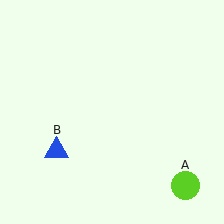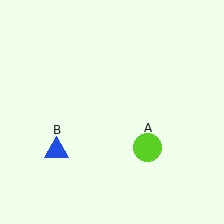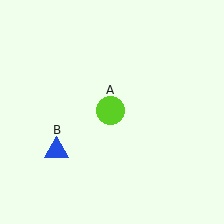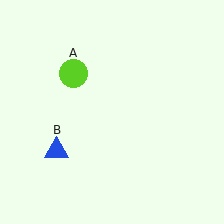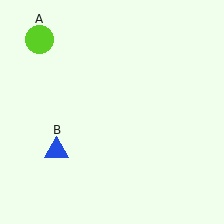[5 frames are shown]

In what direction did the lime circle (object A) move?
The lime circle (object A) moved up and to the left.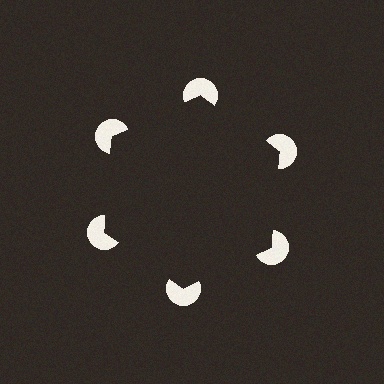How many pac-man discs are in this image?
There are 6 — one at each vertex of the illusory hexagon.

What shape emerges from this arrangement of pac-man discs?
An illusory hexagon — its edges are inferred from the aligned wedge cuts in the pac-man discs, not physically drawn.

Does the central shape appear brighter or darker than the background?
It typically appears slightly darker than the background, even though no actual brightness change is drawn.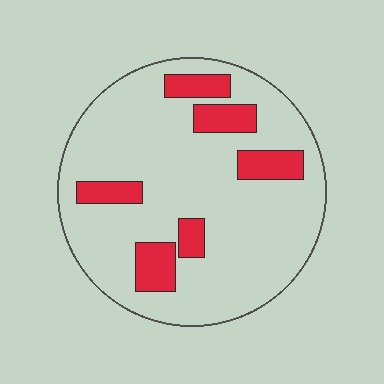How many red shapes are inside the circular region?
6.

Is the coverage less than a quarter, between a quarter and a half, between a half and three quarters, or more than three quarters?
Less than a quarter.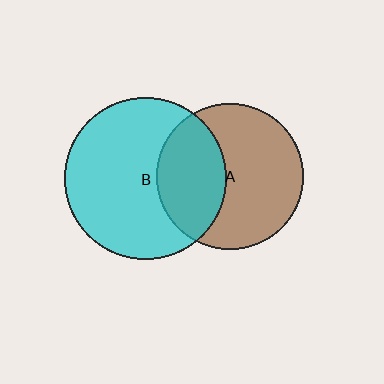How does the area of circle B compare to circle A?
Approximately 1.2 times.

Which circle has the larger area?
Circle B (cyan).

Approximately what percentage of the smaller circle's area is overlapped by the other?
Approximately 35%.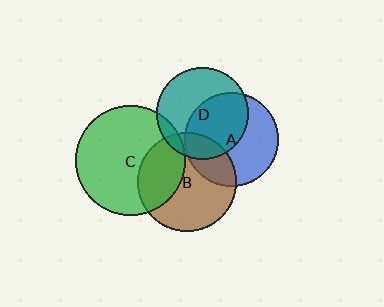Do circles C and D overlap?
Yes.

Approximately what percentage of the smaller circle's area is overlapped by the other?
Approximately 10%.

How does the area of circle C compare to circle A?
Approximately 1.4 times.